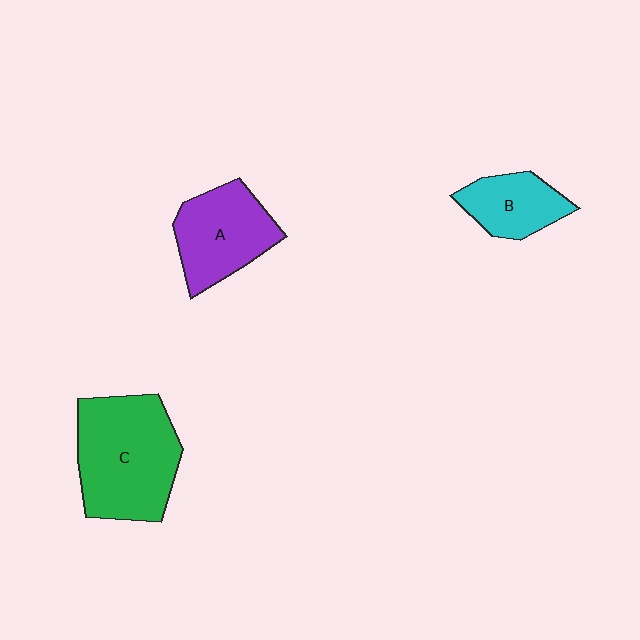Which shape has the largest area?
Shape C (green).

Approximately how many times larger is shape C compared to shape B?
Approximately 2.1 times.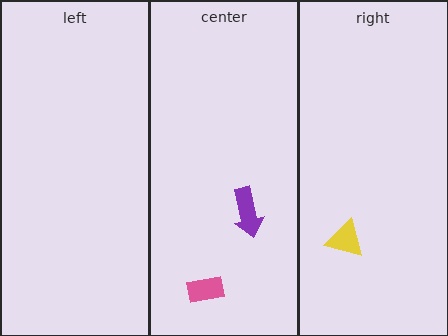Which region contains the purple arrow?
The center region.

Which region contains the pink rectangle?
The center region.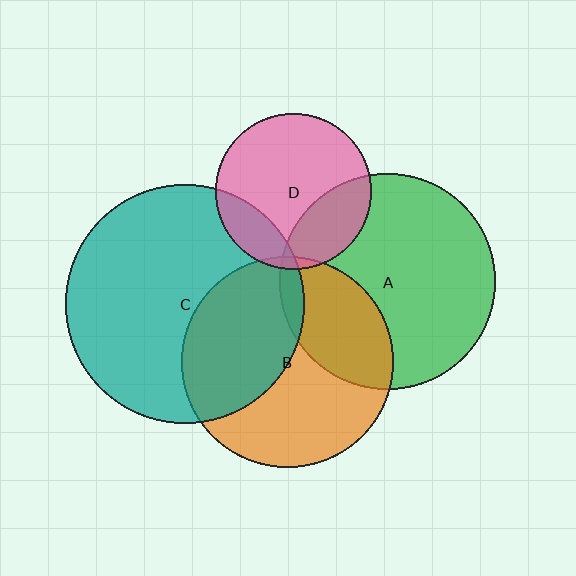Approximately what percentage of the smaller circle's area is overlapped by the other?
Approximately 20%.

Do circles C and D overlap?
Yes.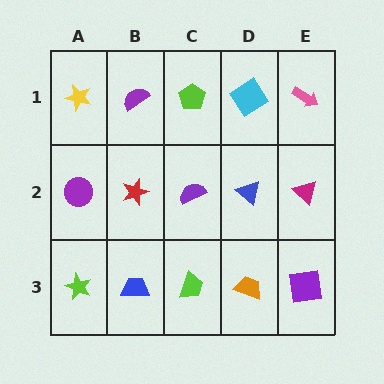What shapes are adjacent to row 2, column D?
A cyan diamond (row 1, column D), an orange trapezoid (row 3, column D), a purple semicircle (row 2, column C), a magenta triangle (row 2, column E).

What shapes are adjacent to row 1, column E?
A magenta triangle (row 2, column E), a cyan diamond (row 1, column D).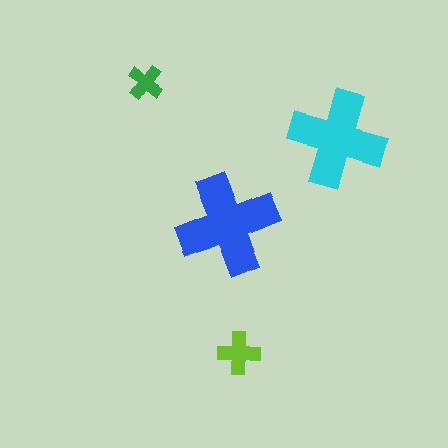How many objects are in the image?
There are 4 objects in the image.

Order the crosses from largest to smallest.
the blue one, the cyan one, the lime one, the green one.